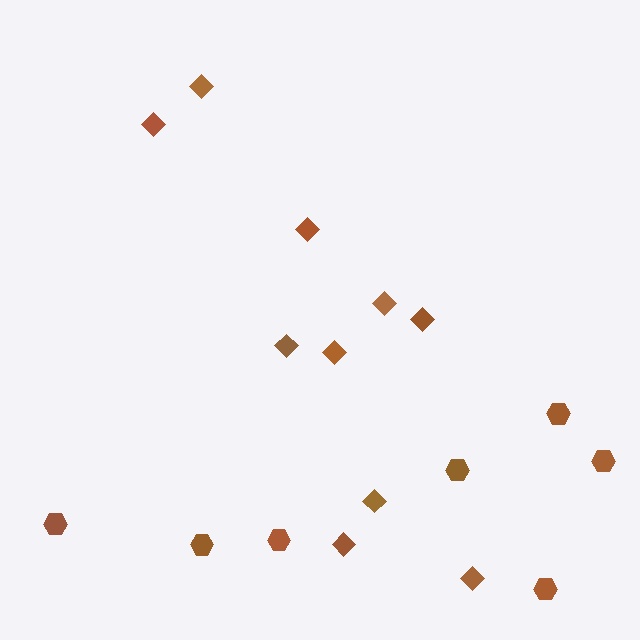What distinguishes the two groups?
There are 2 groups: one group of diamonds (10) and one group of hexagons (7).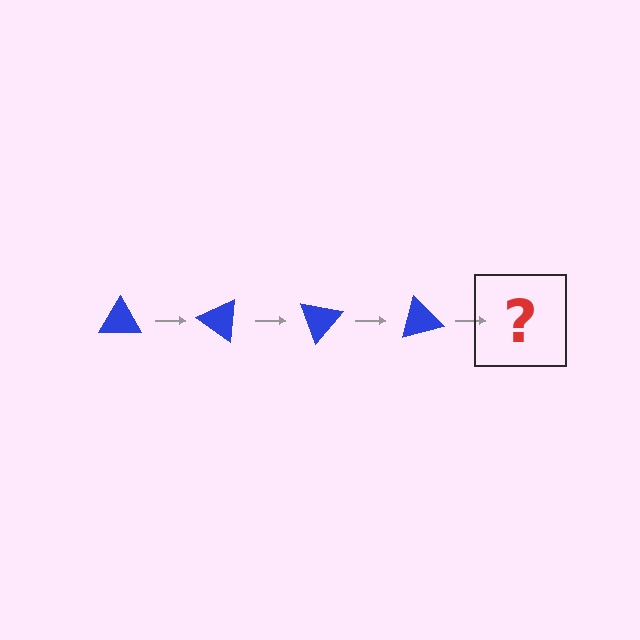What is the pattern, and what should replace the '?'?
The pattern is that the triangle rotates 35 degrees each step. The '?' should be a blue triangle rotated 140 degrees.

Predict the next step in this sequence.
The next step is a blue triangle rotated 140 degrees.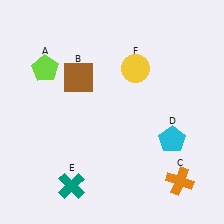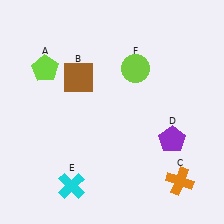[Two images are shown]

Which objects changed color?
D changed from cyan to purple. E changed from teal to cyan. F changed from yellow to lime.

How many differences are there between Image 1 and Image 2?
There are 3 differences between the two images.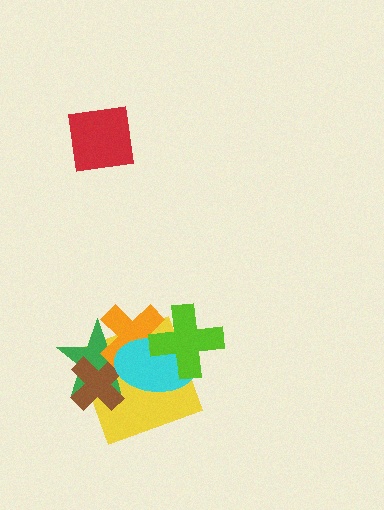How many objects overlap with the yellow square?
5 objects overlap with the yellow square.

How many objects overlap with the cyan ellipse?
5 objects overlap with the cyan ellipse.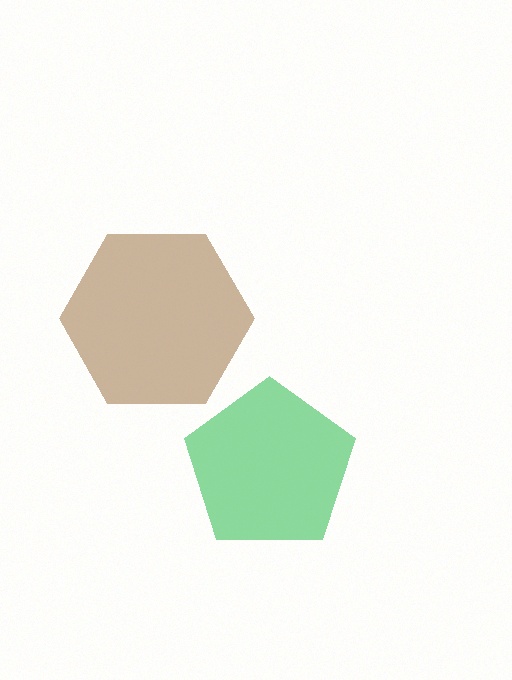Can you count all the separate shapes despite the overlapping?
Yes, there are 2 separate shapes.